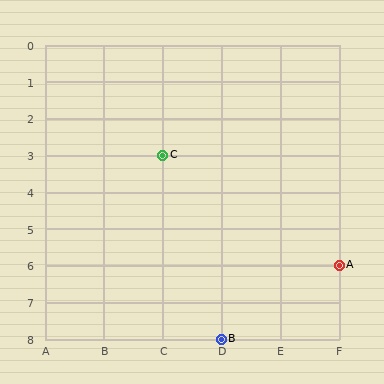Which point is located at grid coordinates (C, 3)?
Point C is at (C, 3).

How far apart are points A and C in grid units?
Points A and C are 3 columns and 3 rows apart (about 4.2 grid units diagonally).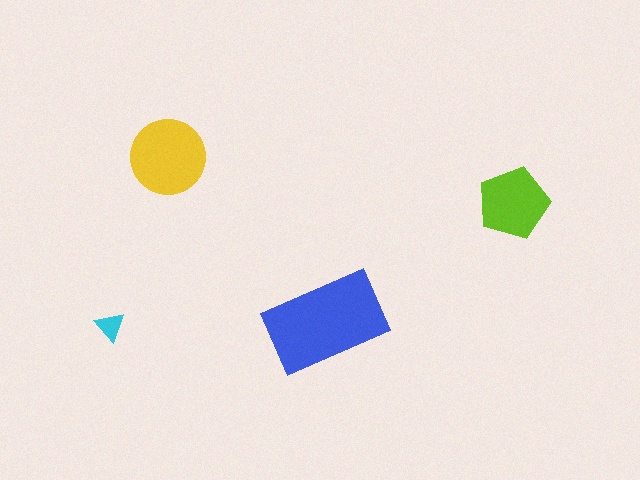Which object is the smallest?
The cyan triangle.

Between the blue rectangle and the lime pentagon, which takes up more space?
The blue rectangle.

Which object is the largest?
The blue rectangle.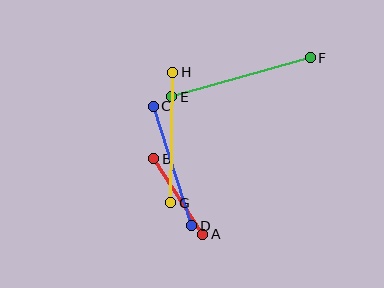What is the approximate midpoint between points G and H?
The midpoint is at approximately (172, 138) pixels.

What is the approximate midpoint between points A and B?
The midpoint is at approximately (178, 197) pixels.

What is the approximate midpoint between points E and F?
The midpoint is at approximately (241, 77) pixels.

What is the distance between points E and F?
The distance is approximately 144 pixels.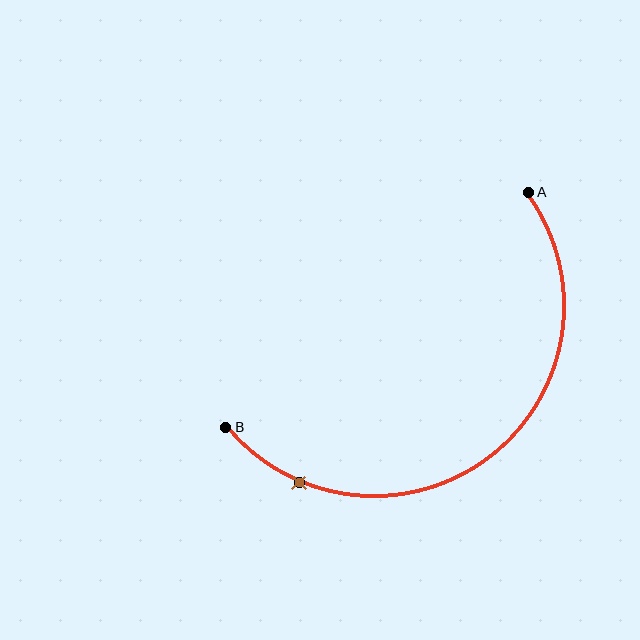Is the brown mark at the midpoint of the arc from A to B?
No. The brown mark lies on the arc but is closer to endpoint B. The arc midpoint would be at the point on the curve equidistant along the arc from both A and B.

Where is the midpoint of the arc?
The arc midpoint is the point on the curve farthest from the straight line joining A and B. It sits below and to the right of that line.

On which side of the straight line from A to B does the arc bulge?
The arc bulges below and to the right of the straight line connecting A and B.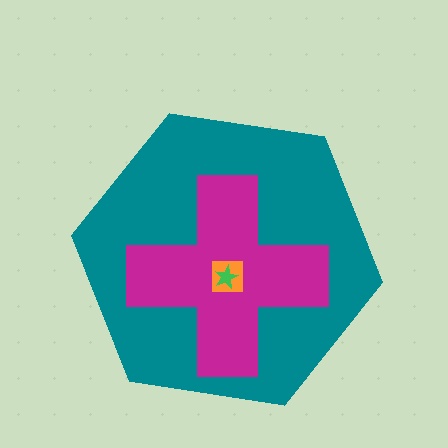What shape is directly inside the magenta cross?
The orange square.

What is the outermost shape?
The teal hexagon.